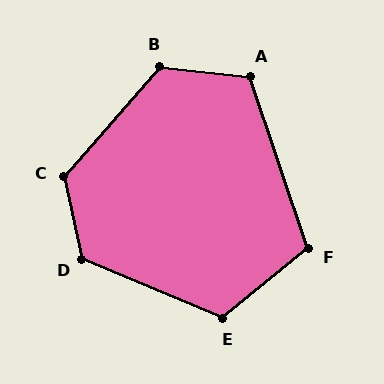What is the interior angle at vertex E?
Approximately 119 degrees (obtuse).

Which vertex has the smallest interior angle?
F, at approximately 110 degrees.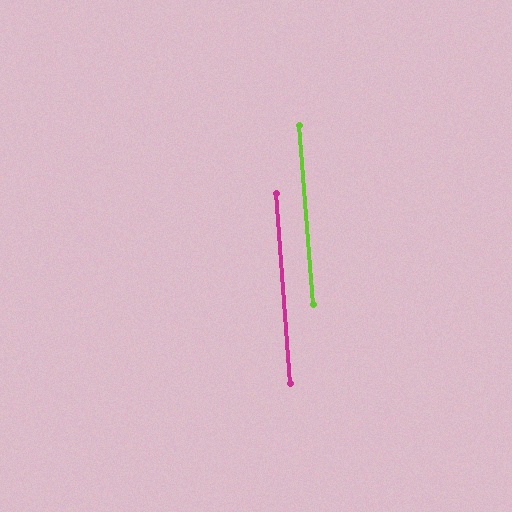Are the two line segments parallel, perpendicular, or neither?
Parallel — their directions differ by only 0.2°.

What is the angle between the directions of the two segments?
Approximately 0 degrees.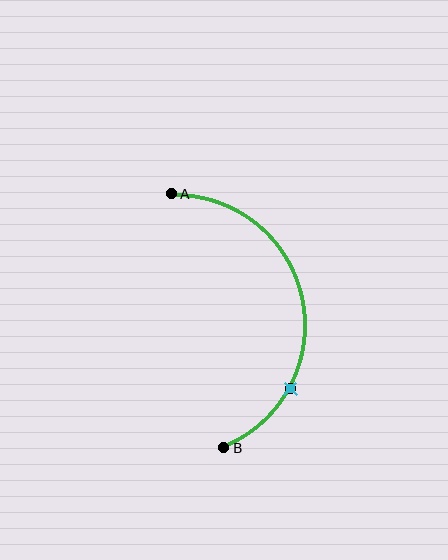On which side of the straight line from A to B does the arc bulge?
The arc bulges to the right of the straight line connecting A and B.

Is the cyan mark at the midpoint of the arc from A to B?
No. The cyan mark lies on the arc but is closer to endpoint B. The arc midpoint would be at the point on the curve equidistant along the arc from both A and B.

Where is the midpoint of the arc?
The arc midpoint is the point on the curve farthest from the straight line joining A and B. It sits to the right of that line.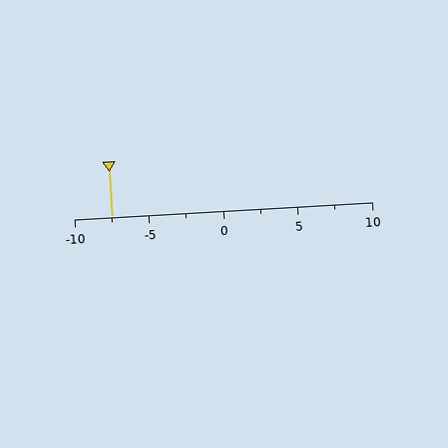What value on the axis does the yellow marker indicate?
The marker indicates approximately -7.5.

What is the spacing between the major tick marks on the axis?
The major ticks are spaced 5 apart.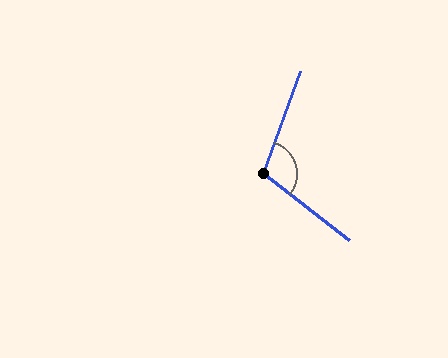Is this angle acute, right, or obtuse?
It is obtuse.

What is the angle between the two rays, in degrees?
Approximately 108 degrees.